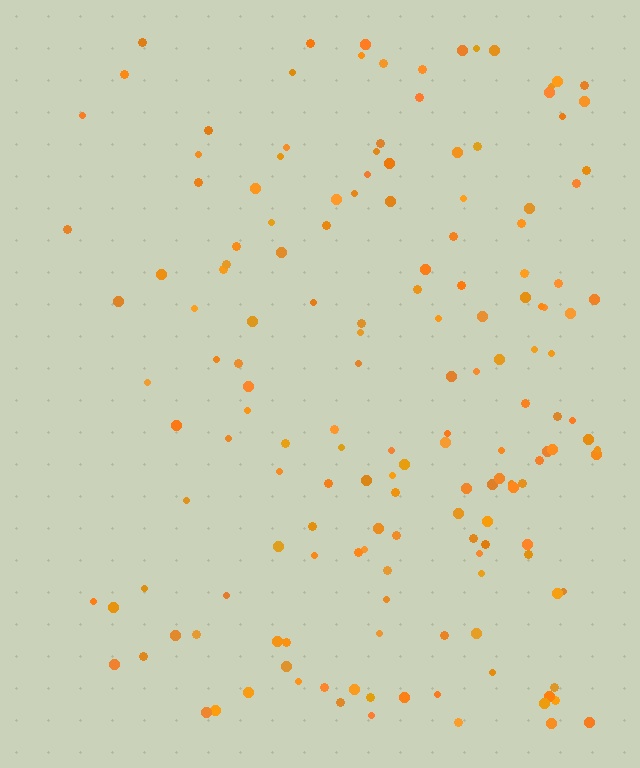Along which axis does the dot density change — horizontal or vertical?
Horizontal.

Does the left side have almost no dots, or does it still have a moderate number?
Still a moderate number, just noticeably fewer than the right.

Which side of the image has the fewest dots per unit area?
The left.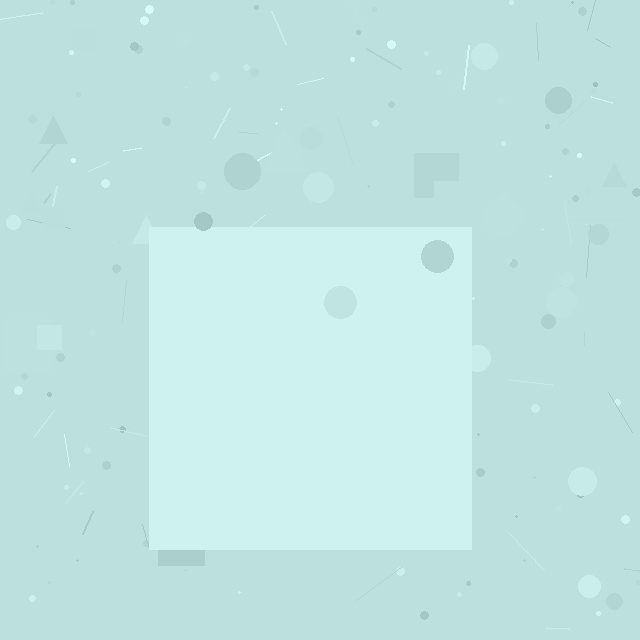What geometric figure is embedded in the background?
A square is embedded in the background.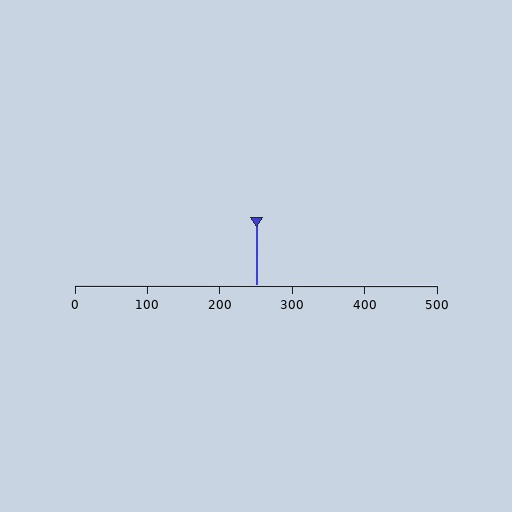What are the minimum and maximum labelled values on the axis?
The axis runs from 0 to 500.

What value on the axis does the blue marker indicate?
The marker indicates approximately 250.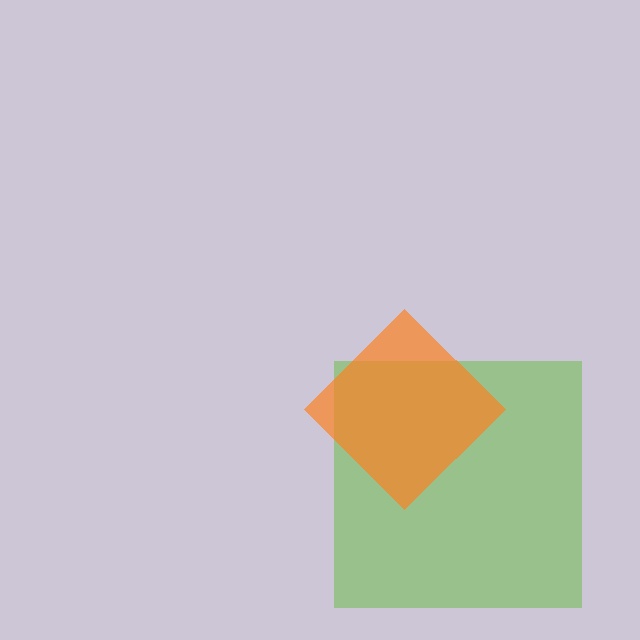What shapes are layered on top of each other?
The layered shapes are: a lime square, an orange diamond.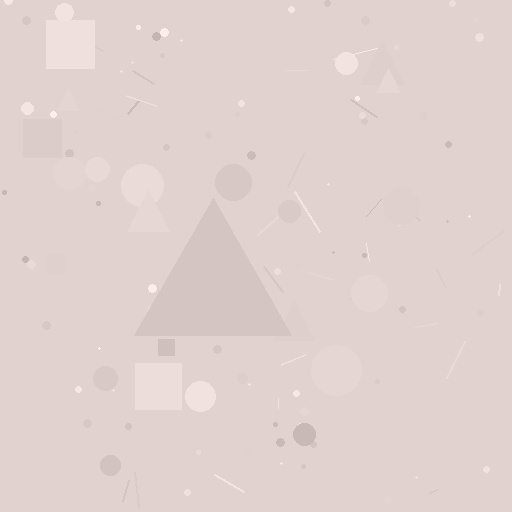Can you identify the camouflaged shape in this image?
The camouflaged shape is a triangle.